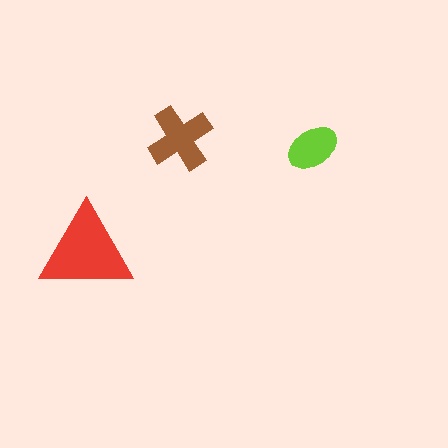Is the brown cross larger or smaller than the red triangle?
Smaller.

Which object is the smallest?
The lime ellipse.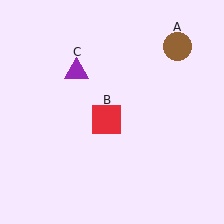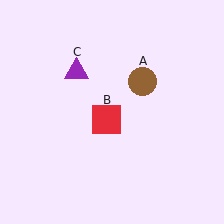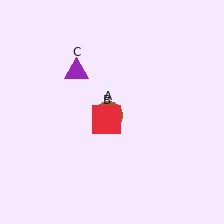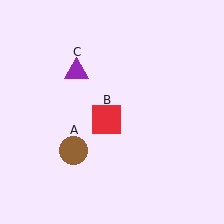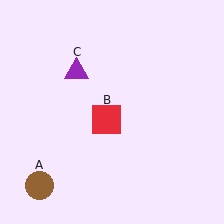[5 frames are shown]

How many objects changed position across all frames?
1 object changed position: brown circle (object A).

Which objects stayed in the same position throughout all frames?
Red square (object B) and purple triangle (object C) remained stationary.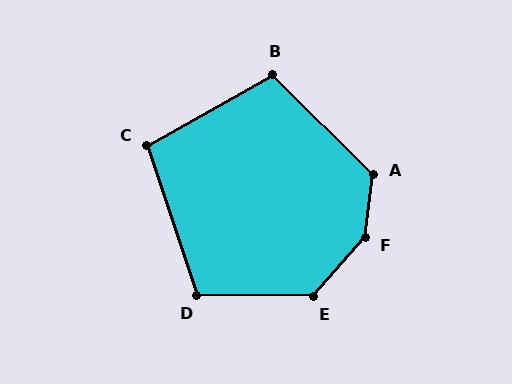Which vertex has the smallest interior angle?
C, at approximately 101 degrees.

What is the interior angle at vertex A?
Approximately 128 degrees (obtuse).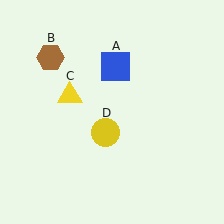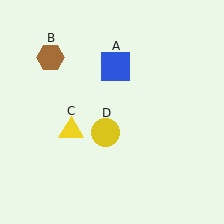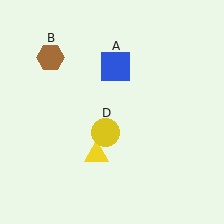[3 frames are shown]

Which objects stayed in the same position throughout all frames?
Blue square (object A) and brown hexagon (object B) and yellow circle (object D) remained stationary.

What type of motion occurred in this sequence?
The yellow triangle (object C) rotated counterclockwise around the center of the scene.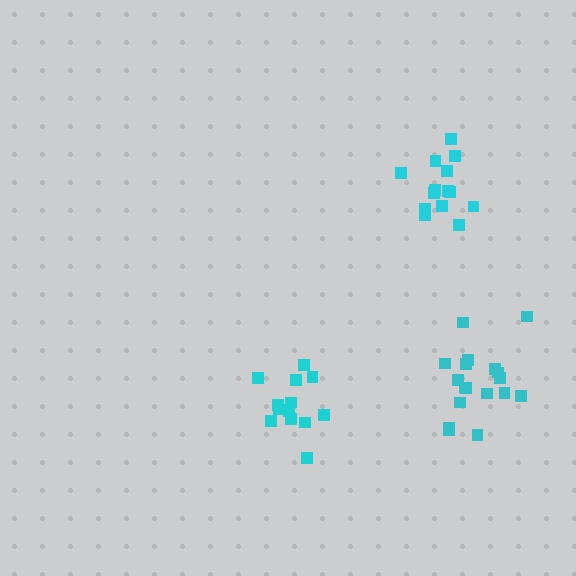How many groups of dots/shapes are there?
There are 3 groups.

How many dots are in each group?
Group 1: 14 dots, Group 2: 13 dots, Group 3: 18 dots (45 total).